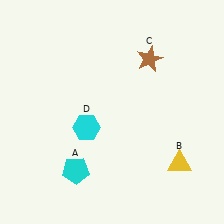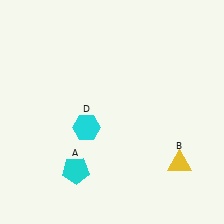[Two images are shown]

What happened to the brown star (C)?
The brown star (C) was removed in Image 2. It was in the top-right area of Image 1.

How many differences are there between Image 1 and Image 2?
There is 1 difference between the two images.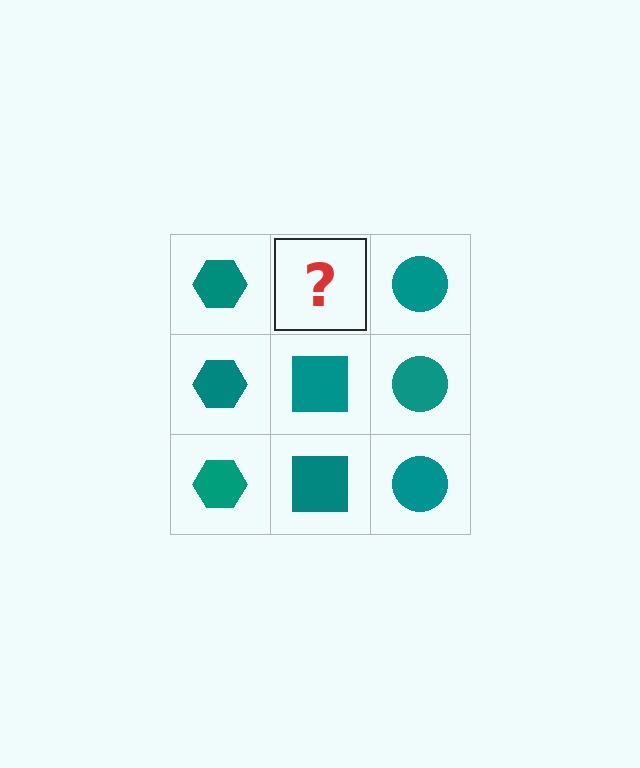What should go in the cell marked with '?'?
The missing cell should contain a teal square.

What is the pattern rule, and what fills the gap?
The rule is that each column has a consistent shape. The gap should be filled with a teal square.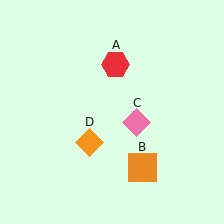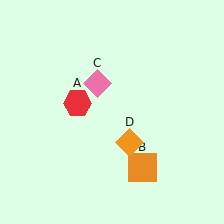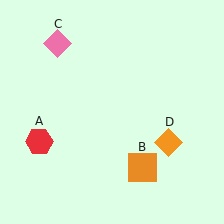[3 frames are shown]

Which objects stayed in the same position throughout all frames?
Orange square (object B) remained stationary.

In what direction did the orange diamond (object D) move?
The orange diamond (object D) moved right.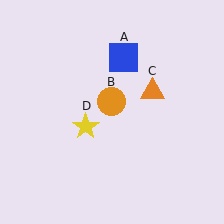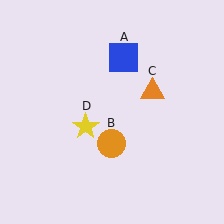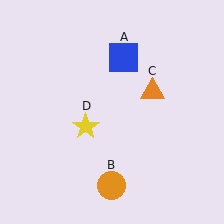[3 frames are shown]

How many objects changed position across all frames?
1 object changed position: orange circle (object B).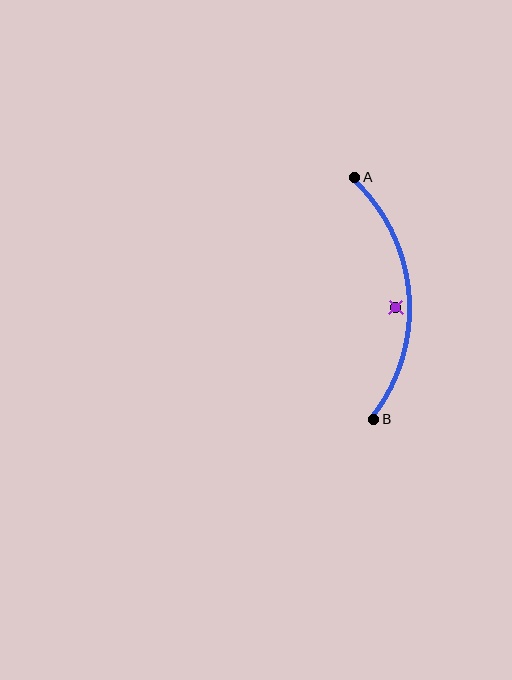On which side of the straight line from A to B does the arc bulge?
The arc bulges to the right of the straight line connecting A and B.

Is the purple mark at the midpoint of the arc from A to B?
No — the purple mark does not lie on the arc at all. It sits slightly inside the curve.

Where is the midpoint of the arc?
The arc midpoint is the point on the curve farthest from the straight line joining A and B. It sits to the right of that line.